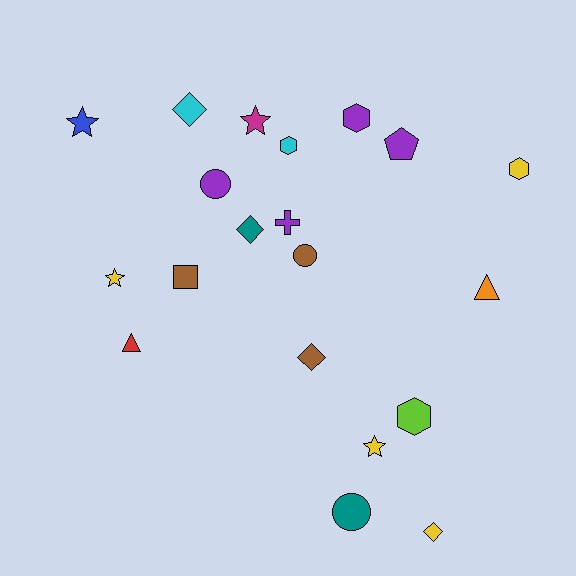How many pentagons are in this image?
There is 1 pentagon.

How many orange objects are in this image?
There is 1 orange object.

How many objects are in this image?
There are 20 objects.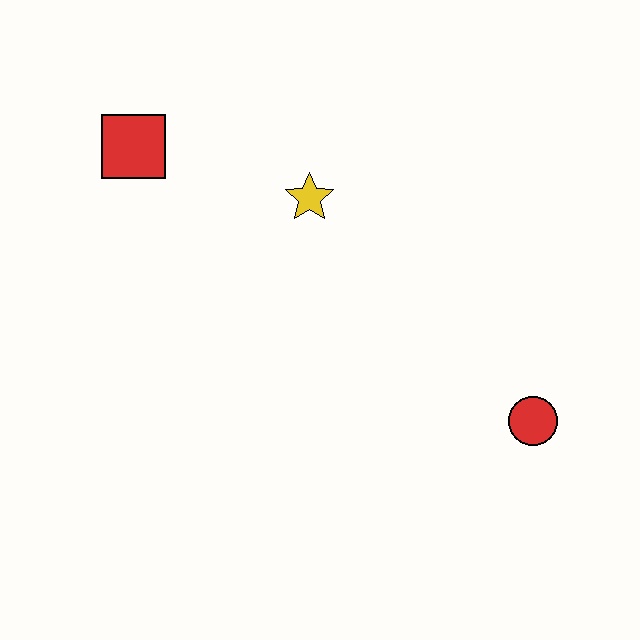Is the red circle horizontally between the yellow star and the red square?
No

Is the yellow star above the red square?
No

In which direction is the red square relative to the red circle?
The red square is to the left of the red circle.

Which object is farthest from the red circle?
The red square is farthest from the red circle.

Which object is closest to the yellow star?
The red square is closest to the yellow star.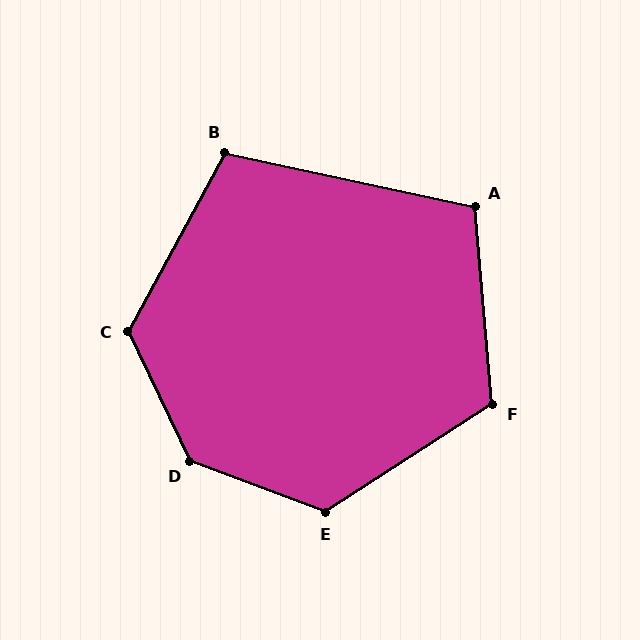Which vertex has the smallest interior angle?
B, at approximately 106 degrees.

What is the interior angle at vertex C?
Approximately 126 degrees (obtuse).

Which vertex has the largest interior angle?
D, at approximately 136 degrees.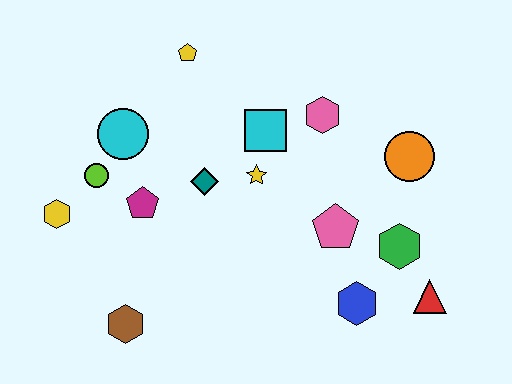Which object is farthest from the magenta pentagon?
The red triangle is farthest from the magenta pentagon.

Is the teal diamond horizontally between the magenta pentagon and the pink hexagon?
Yes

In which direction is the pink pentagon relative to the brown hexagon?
The pink pentagon is to the right of the brown hexagon.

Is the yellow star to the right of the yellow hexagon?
Yes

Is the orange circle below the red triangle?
No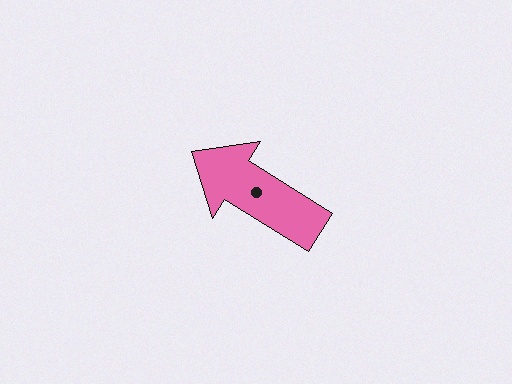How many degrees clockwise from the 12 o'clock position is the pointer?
Approximately 302 degrees.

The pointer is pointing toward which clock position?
Roughly 10 o'clock.